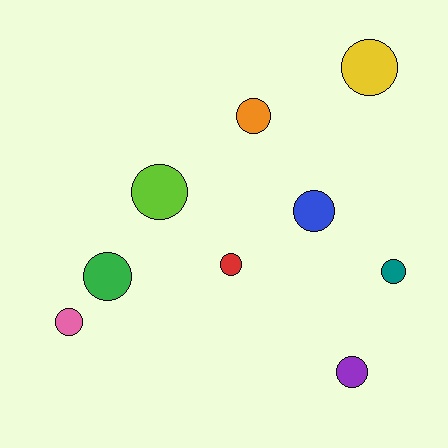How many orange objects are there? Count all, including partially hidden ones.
There is 1 orange object.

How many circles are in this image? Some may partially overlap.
There are 9 circles.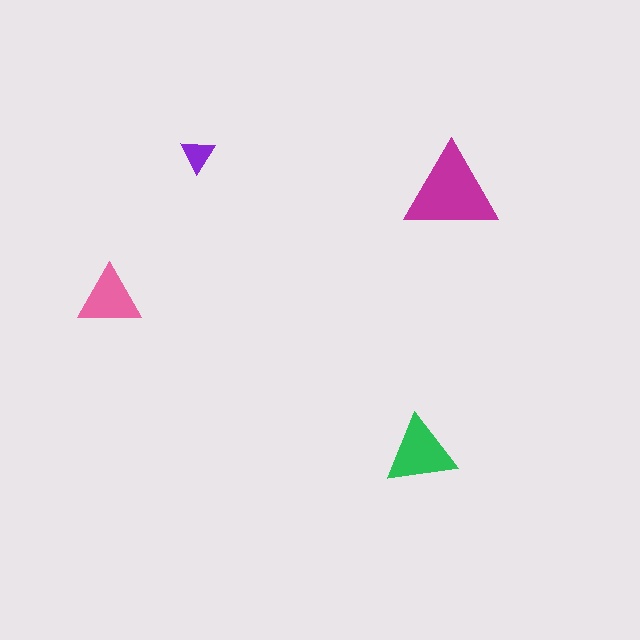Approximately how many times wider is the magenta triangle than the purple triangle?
About 2.5 times wider.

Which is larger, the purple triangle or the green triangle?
The green one.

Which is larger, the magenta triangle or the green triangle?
The magenta one.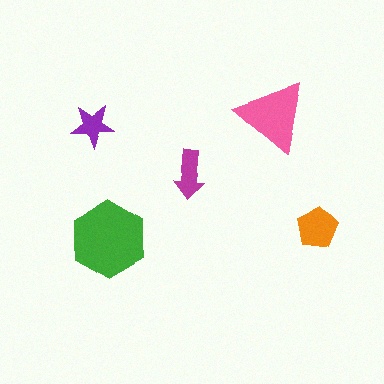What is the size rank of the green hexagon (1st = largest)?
1st.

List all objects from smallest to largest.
The purple star, the magenta arrow, the orange pentagon, the pink triangle, the green hexagon.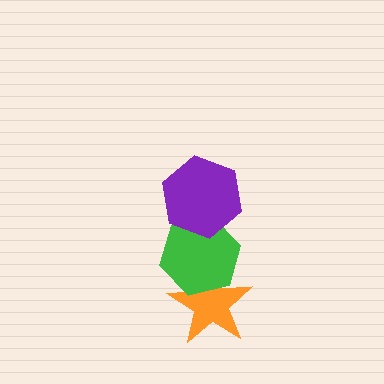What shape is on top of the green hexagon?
The purple hexagon is on top of the green hexagon.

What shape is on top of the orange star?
The green hexagon is on top of the orange star.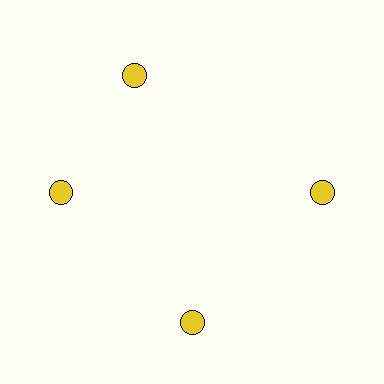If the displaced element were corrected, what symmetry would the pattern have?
It would have 4-fold rotational symmetry — the pattern would map onto itself every 90 degrees.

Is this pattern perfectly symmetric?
No. The 4 yellow circles are arranged in a ring, but one element near the 12 o'clock position is rotated out of alignment along the ring, breaking the 4-fold rotational symmetry.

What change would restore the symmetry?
The symmetry would be restored by rotating it back into even spacing with its neighbors so that all 4 circles sit at equal angles and equal distance from the center.